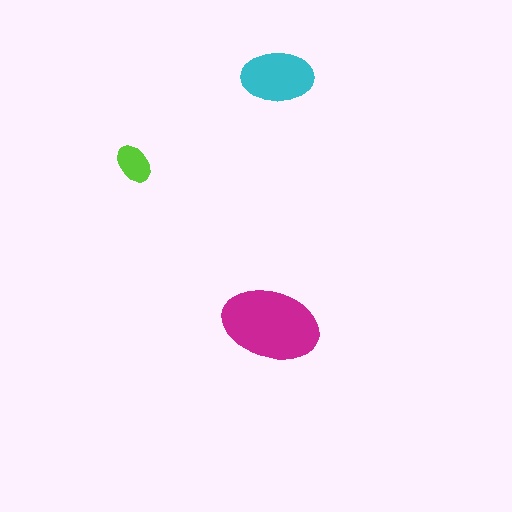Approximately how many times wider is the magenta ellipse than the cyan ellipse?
About 1.5 times wider.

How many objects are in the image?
There are 3 objects in the image.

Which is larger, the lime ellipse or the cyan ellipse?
The cyan one.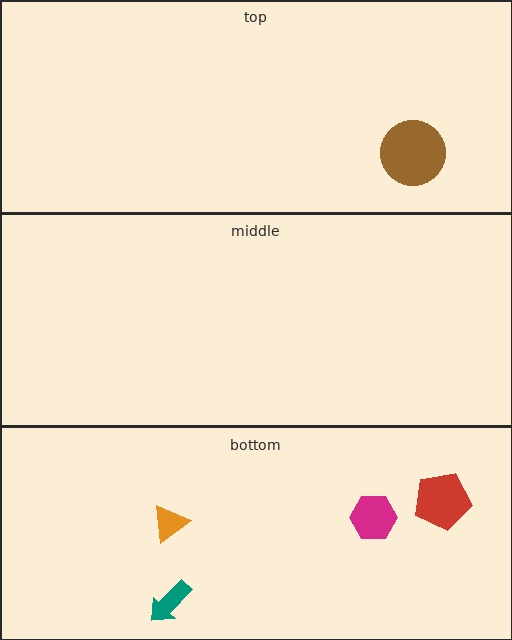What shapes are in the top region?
The brown circle.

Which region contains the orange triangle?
The bottom region.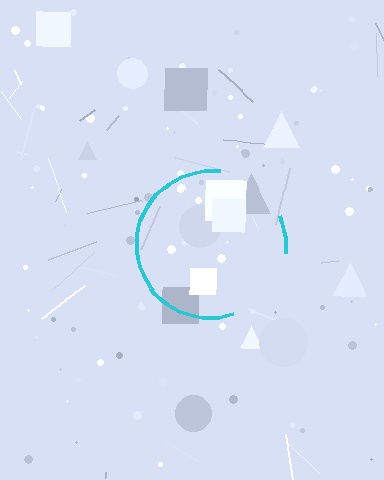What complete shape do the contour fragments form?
The contour fragments form a circle.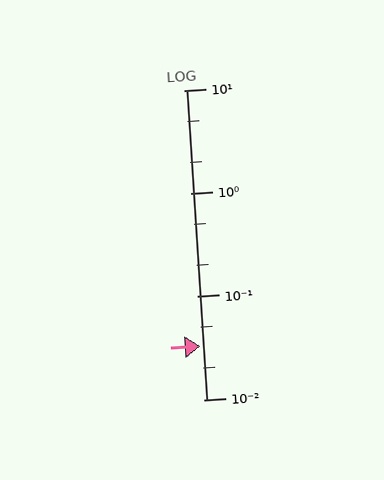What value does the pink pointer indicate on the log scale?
The pointer indicates approximately 0.033.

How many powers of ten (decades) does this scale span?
The scale spans 3 decades, from 0.01 to 10.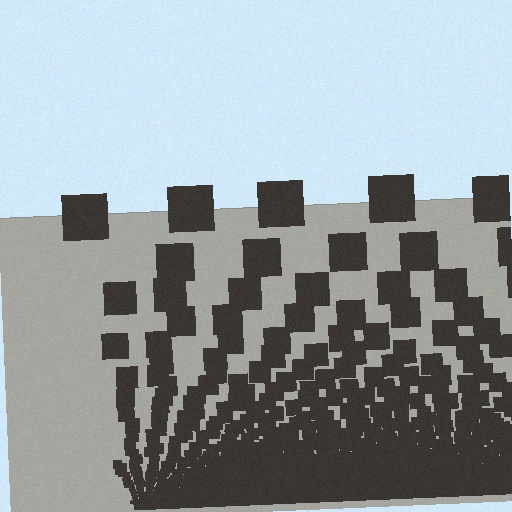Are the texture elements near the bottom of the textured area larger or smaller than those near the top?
Smaller. The gradient is inverted — elements near the bottom are smaller and denser.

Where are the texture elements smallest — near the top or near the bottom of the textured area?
Near the bottom.